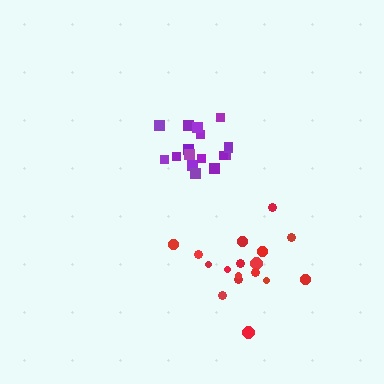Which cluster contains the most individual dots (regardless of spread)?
Purple (17).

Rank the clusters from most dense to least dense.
purple, red.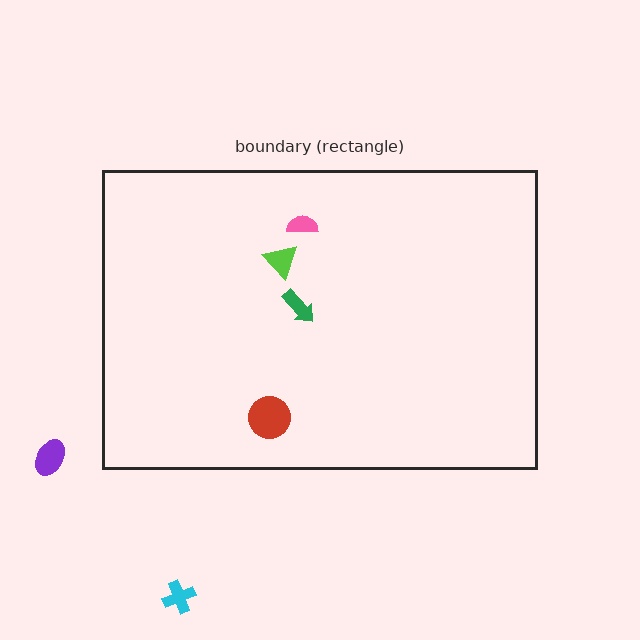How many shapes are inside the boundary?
4 inside, 2 outside.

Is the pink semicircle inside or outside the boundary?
Inside.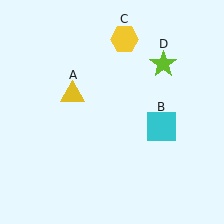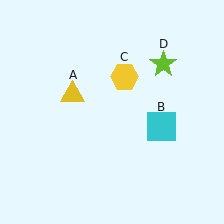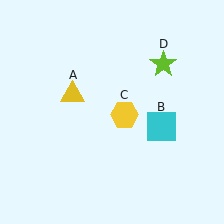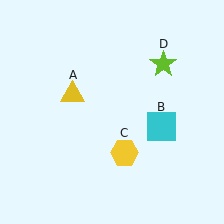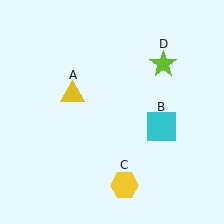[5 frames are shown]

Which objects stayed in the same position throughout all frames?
Yellow triangle (object A) and cyan square (object B) and lime star (object D) remained stationary.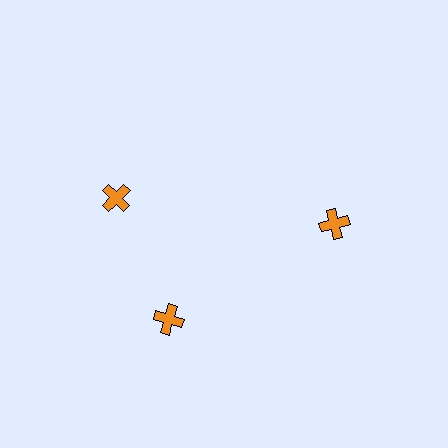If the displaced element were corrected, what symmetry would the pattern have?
It would have 3-fold rotational symmetry — the pattern would map onto itself every 120 degrees.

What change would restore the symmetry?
The symmetry would be restored by rotating it back into even spacing with its neighbors so that all 3 crosses sit at equal angles and equal distance from the center.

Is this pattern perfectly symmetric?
No. The 3 orange crosses are arranged in a ring, but one element near the 11 o'clock position is rotated out of alignment along the ring, breaking the 3-fold rotational symmetry.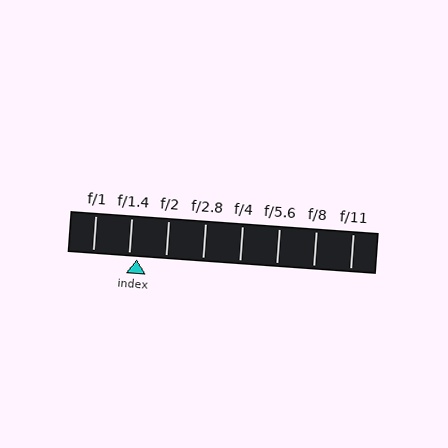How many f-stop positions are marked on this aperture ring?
There are 8 f-stop positions marked.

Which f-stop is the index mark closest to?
The index mark is closest to f/1.4.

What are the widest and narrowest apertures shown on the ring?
The widest aperture shown is f/1 and the narrowest is f/11.